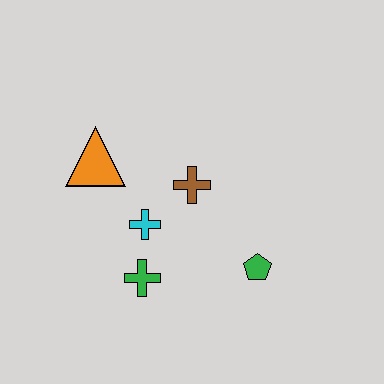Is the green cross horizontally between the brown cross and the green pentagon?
No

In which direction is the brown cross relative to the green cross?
The brown cross is above the green cross.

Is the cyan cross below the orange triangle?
Yes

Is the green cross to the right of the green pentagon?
No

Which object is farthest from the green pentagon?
The orange triangle is farthest from the green pentagon.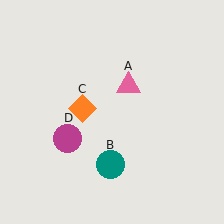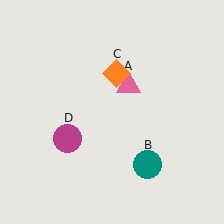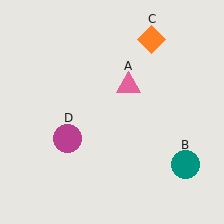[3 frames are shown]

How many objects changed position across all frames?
2 objects changed position: teal circle (object B), orange diamond (object C).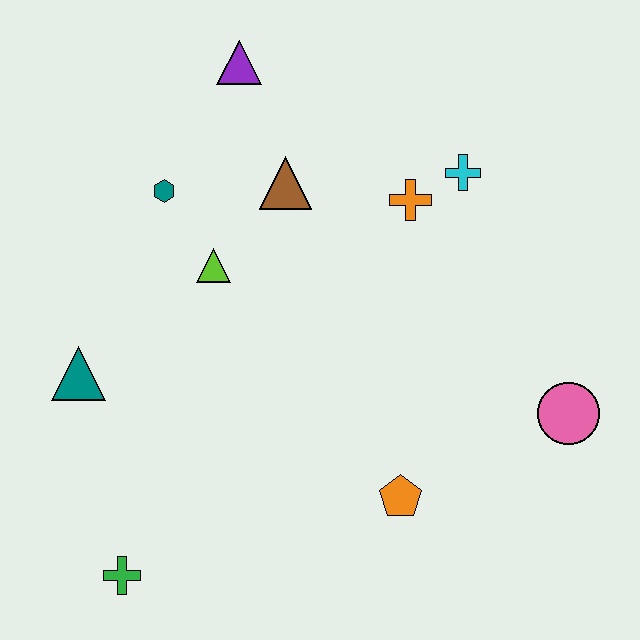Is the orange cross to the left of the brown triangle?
No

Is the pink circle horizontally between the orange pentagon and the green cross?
No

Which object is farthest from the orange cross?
The green cross is farthest from the orange cross.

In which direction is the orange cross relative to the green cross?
The orange cross is above the green cross.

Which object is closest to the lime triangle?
The teal hexagon is closest to the lime triangle.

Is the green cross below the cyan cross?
Yes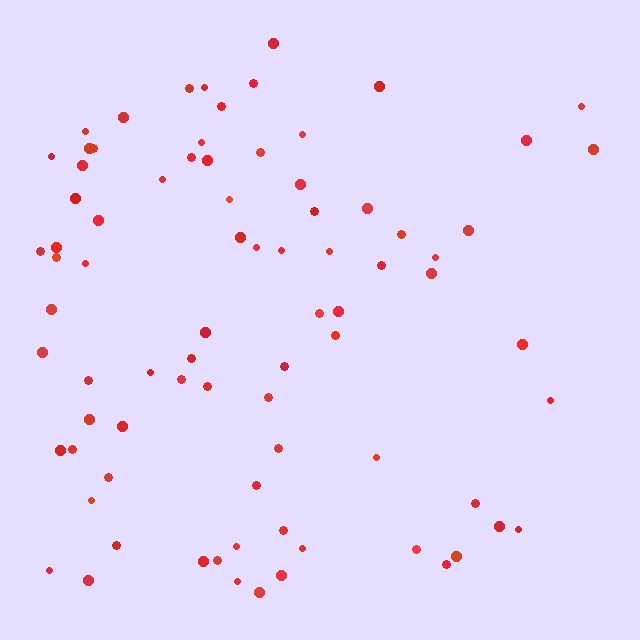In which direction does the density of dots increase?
From right to left, with the left side densest.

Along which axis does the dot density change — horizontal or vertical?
Horizontal.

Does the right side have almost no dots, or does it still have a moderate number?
Still a moderate number, just noticeably fewer than the left.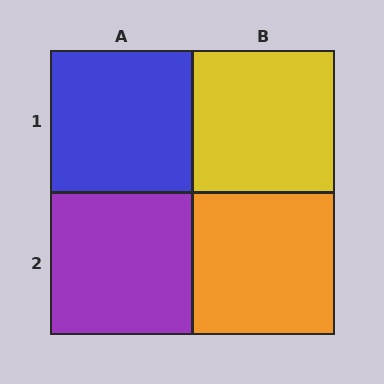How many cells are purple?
1 cell is purple.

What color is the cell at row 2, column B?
Orange.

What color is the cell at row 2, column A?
Purple.